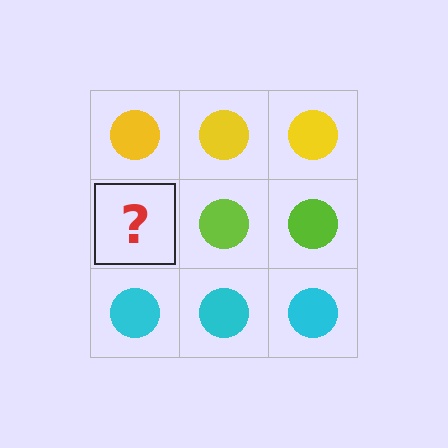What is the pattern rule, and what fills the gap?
The rule is that each row has a consistent color. The gap should be filled with a lime circle.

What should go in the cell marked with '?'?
The missing cell should contain a lime circle.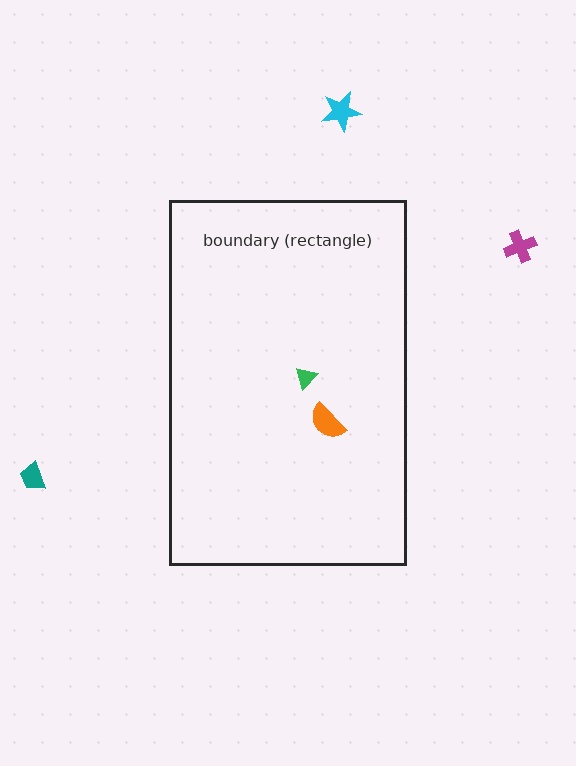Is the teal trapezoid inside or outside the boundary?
Outside.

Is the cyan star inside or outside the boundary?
Outside.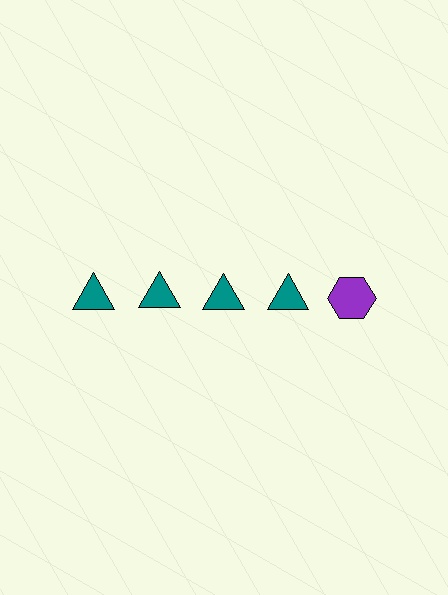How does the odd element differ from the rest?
It differs in both color (purple instead of teal) and shape (hexagon instead of triangle).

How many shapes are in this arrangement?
There are 5 shapes arranged in a grid pattern.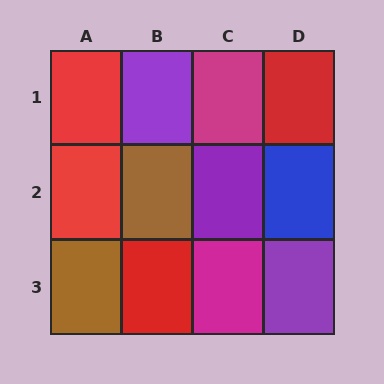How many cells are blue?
1 cell is blue.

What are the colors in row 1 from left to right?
Red, purple, magenta, red.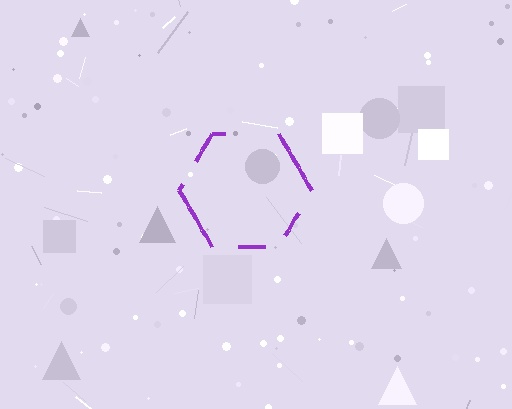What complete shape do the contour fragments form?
The contour fragments form a hexagon.